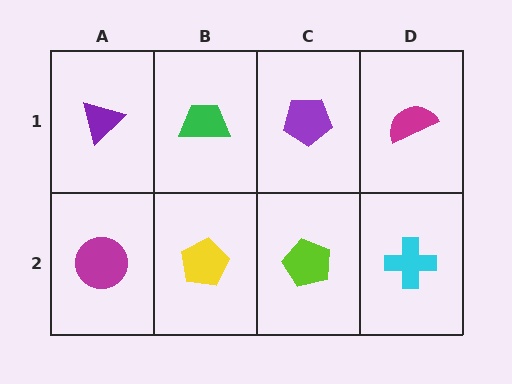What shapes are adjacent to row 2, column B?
A green trapezoid (row 1, column B), a magenta circle (row 2, column A), a lime pentagon (row 2, column C).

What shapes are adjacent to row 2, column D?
A magenta semicircle (row 1, column D), a lime pentagon (row 2, column C).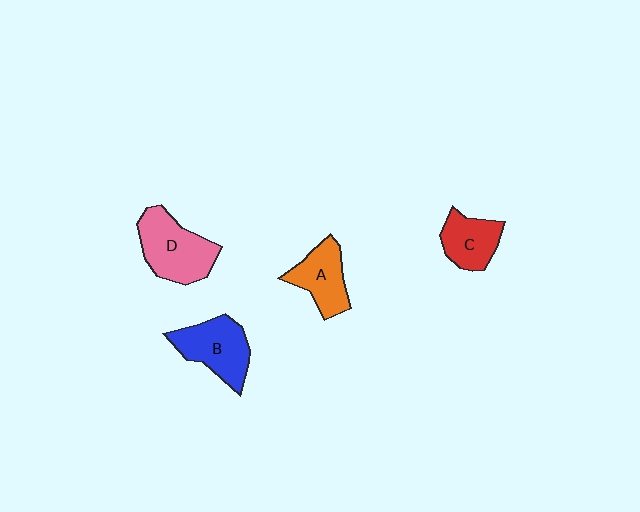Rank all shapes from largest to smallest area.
From largest to smallest: D (pink), B (blue), A (orange), C (red).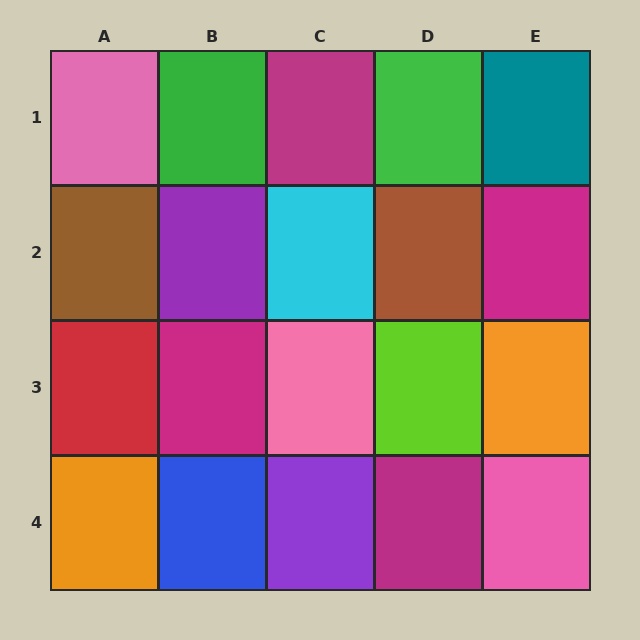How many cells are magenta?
4 cells are magenta.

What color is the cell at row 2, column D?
Brown.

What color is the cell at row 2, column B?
Purple.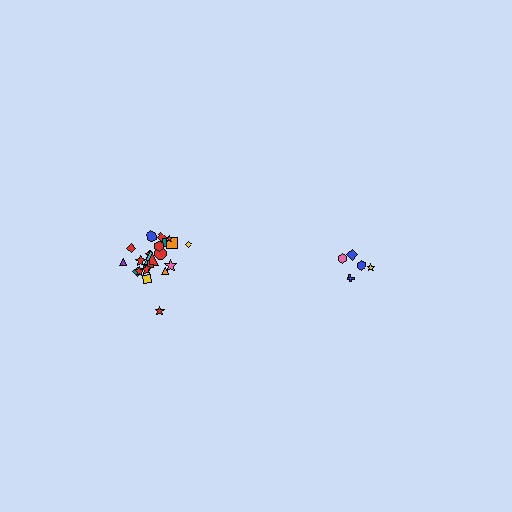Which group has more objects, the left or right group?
The left group.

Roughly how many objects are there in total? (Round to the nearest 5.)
Roughly 25 objects in total.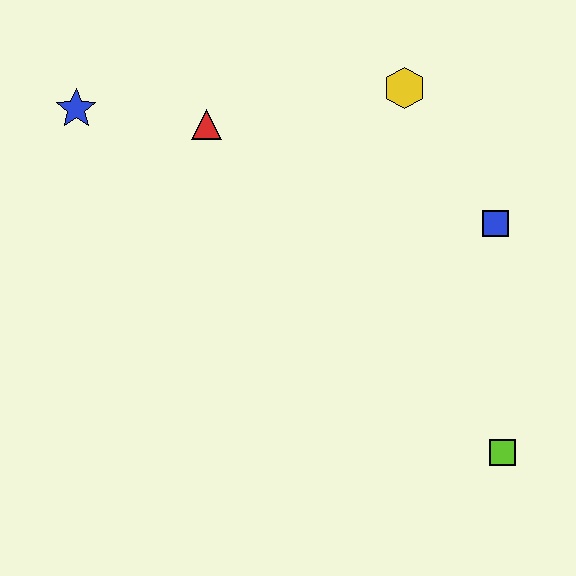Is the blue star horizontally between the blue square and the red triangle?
No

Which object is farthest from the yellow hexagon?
The lime square is farthest from the yellow hexagon.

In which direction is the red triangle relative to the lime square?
The red triangle is above the lime square.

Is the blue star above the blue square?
Yes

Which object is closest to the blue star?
The red triangle is closest to the blue star.